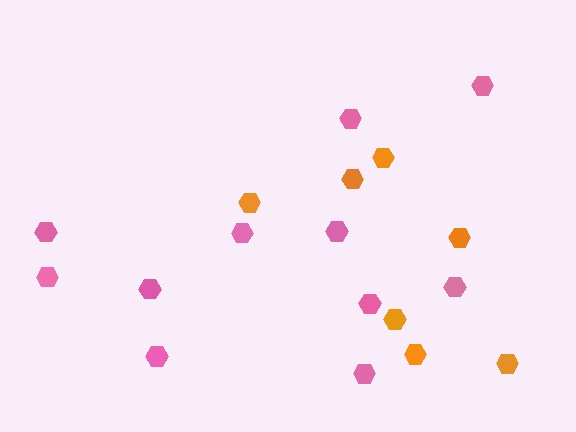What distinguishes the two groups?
There are 2 groups: one group of orange hexagons (7) and one group of pink hexagons (11).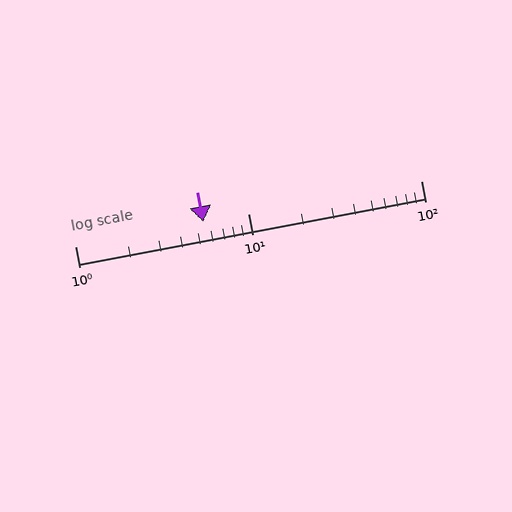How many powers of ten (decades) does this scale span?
The scale spans 2 decades, from 1 to 100.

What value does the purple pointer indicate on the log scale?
The pointer indicates approximately 5.5.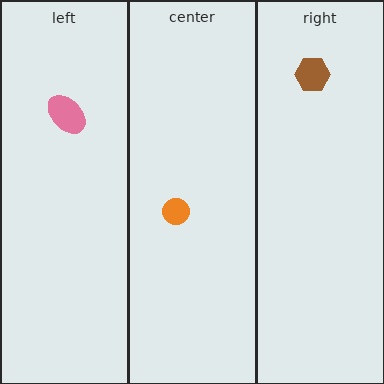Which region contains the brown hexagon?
The right region.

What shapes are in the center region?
The orange circle.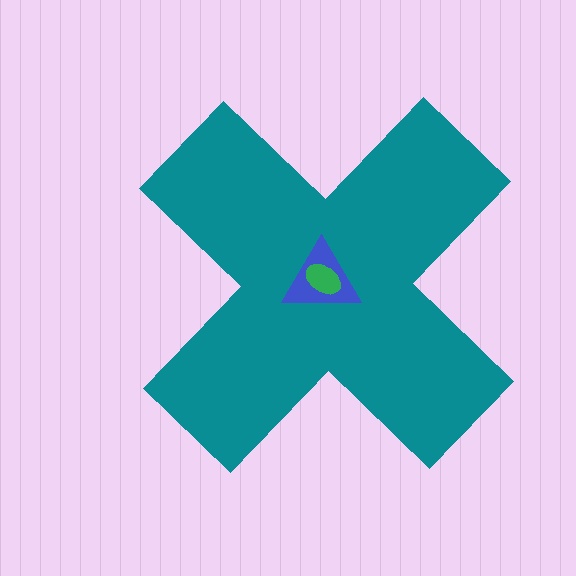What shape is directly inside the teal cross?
The blue triangle.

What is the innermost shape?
The green ellipse.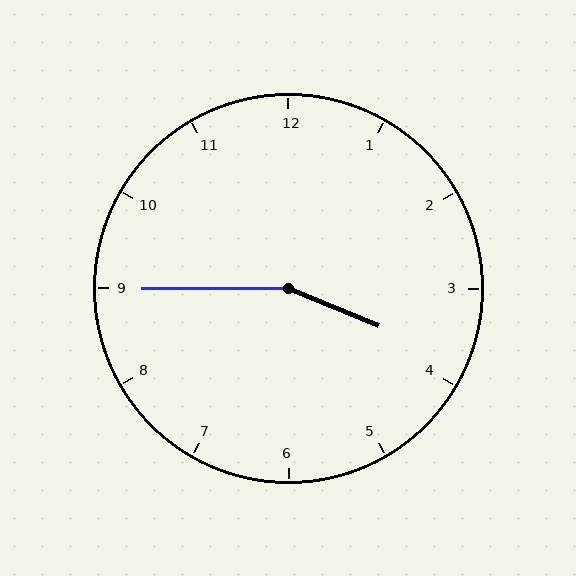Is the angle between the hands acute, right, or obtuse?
It is obtuse.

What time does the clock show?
3:45.